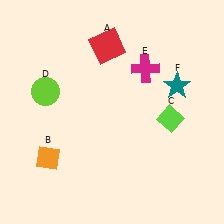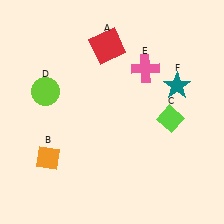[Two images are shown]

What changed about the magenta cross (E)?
In Image 1, E is magenta. In Image 2, it changed to pink.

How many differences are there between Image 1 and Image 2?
There is 1 difference between the two images.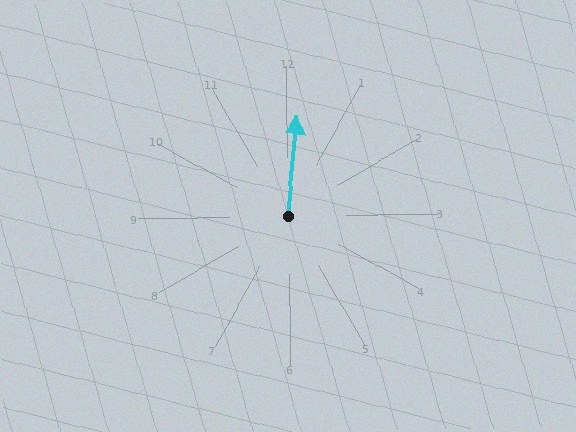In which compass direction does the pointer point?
North.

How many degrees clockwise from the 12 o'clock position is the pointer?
Approximately 6 degrees.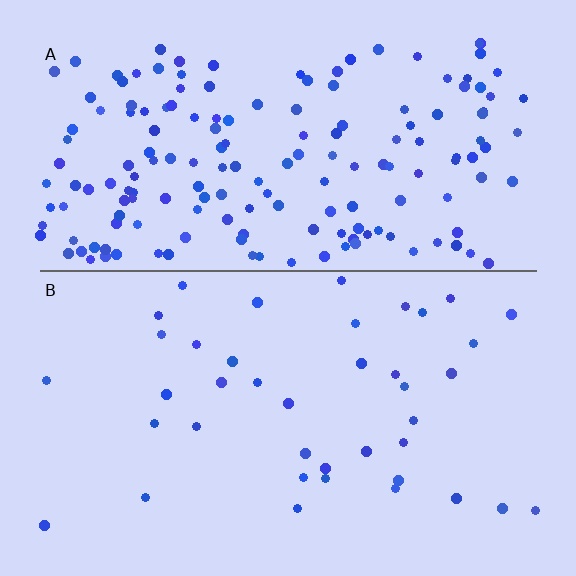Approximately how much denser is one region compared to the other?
Approximately 4.2× — region A over region B.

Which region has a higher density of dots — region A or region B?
A (the top).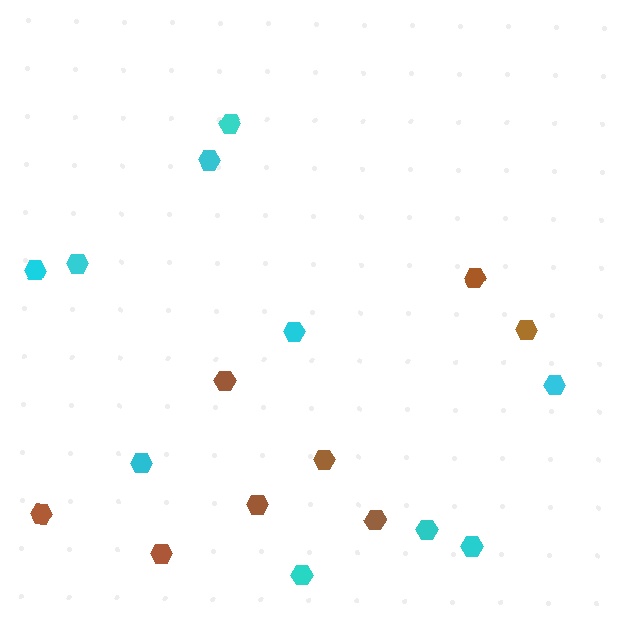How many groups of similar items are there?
There are 2 groups: one group of brown hexagons (8) and one group of cyan hexagons (10).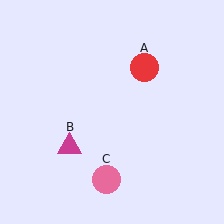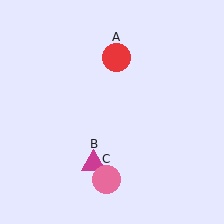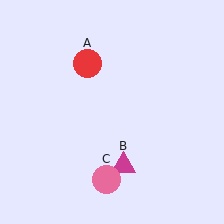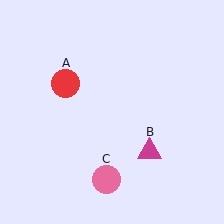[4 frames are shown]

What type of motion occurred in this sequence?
The red circle (object A), magenta triangle (object B) rotated counterclockwise around the center of the scene.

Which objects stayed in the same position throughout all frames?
Pink circle (object C) remained stationary.